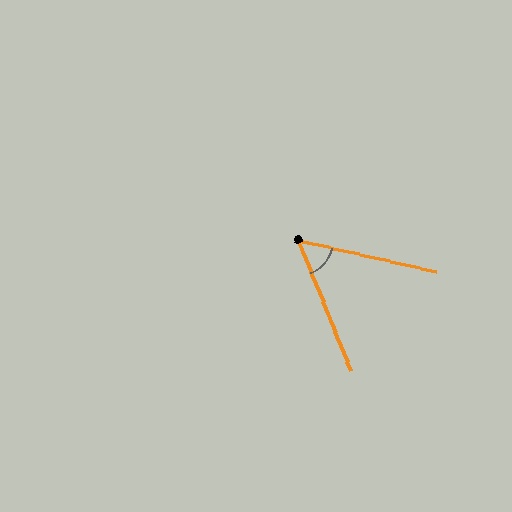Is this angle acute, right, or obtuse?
It is acute.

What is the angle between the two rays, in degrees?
Approximately 55 degrees.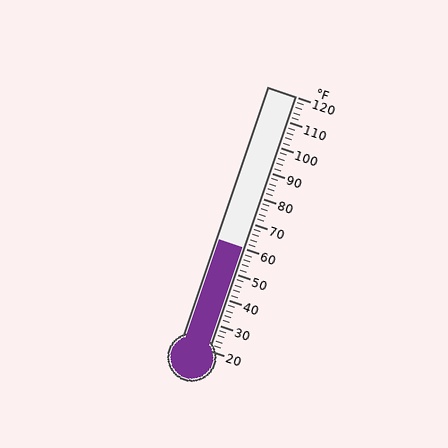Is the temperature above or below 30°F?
The temperature is above 30°F.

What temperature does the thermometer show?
The thermometer shows approximately 60°F.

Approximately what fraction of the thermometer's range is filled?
The thermometer is filled to approximately 40% of its range.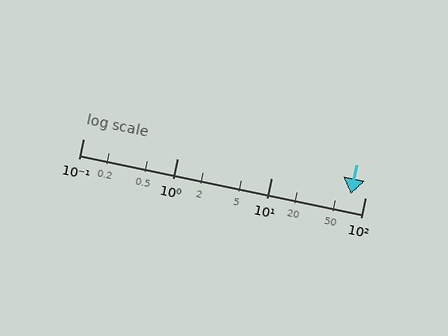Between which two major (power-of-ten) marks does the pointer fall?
The pointer is between 10 and 100.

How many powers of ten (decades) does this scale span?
The scale spans 3 decades, from 0.1 to 100.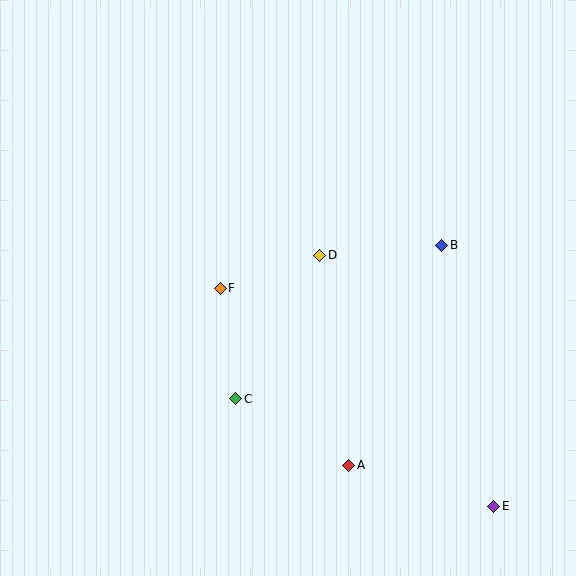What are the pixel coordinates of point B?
Point B is at (442, 245).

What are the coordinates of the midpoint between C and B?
The midpoint between C and B is at (339, 322).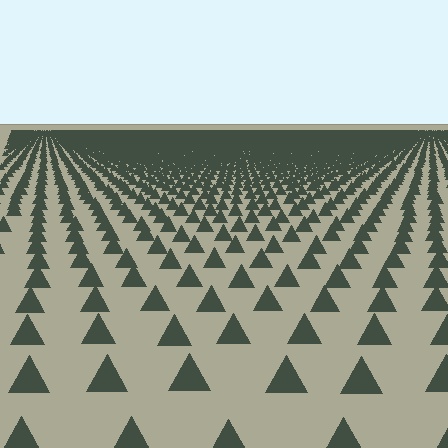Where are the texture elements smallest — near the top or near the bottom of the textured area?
Near the top.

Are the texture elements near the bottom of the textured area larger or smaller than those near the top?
Larger. Near the bottom, elements are closer to the viewer and appear at a bigger on-screen size.